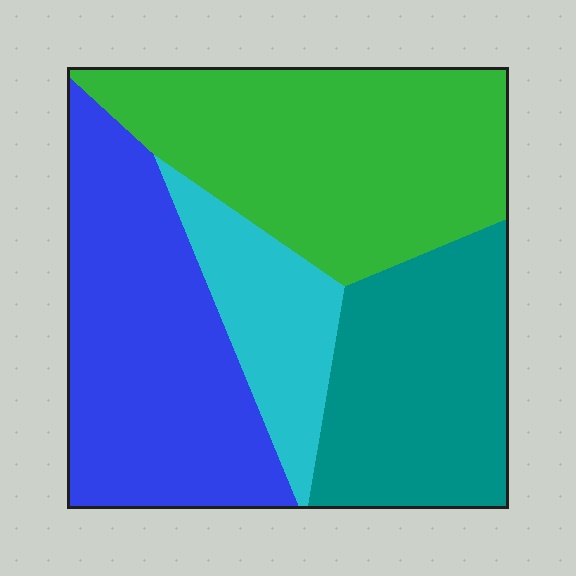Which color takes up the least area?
Cyan, at roughly 15%.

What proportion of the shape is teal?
Teal takes up less than a quarter of the shape.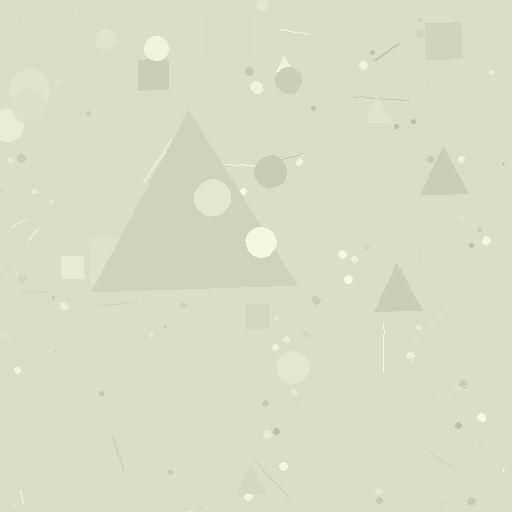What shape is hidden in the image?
A triangle is hidden in the image.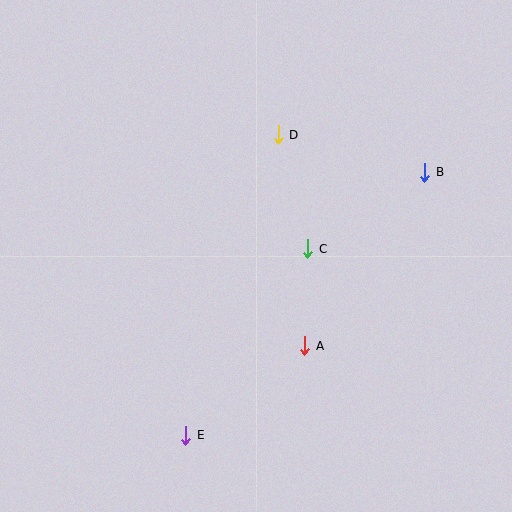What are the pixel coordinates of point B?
Point B is at (425, 172).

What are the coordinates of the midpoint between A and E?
The midpoint between A and E is at (245, 390).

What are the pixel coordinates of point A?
Point A is at (305, 346).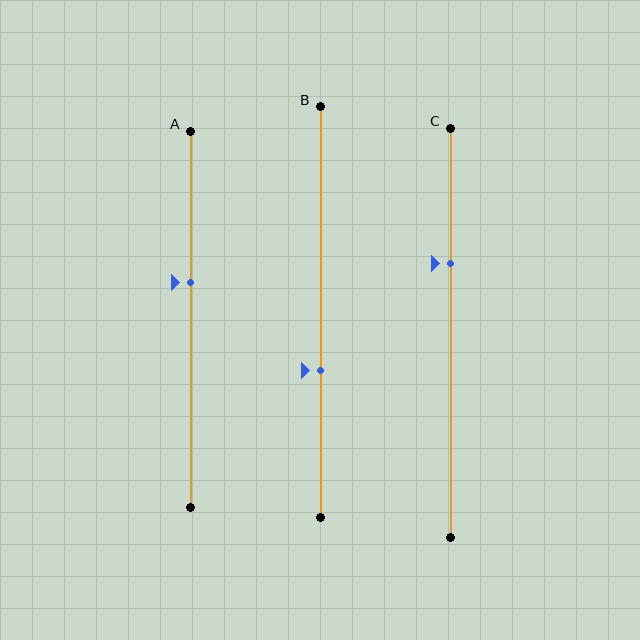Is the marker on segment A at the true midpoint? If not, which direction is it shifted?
No, the marker on segment A is shifted upward by about 10% of the segment length.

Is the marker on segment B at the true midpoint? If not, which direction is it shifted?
No, the marker on segment B is shifted downward by about 14% of the segment length.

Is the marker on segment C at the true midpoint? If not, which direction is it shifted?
No, the marker on segment C is shifted upward by about 17% of the segment length.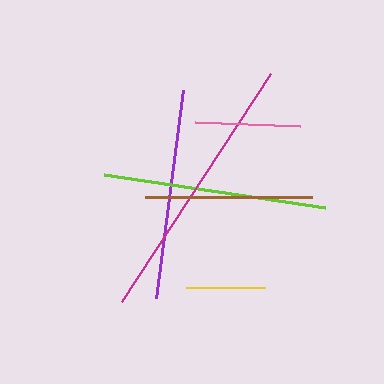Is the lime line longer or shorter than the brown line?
The lime line is longer than the brown line.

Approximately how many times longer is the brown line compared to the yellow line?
The brown line is approximately 2.1 times the length of the yellow line.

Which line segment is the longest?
The magenta line is the longest at approximately 272 pixels.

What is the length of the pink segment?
The pink segment is approximately 106 pixels long.